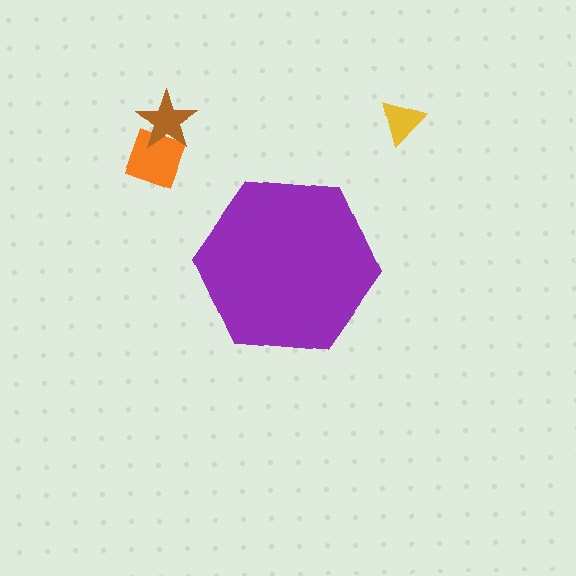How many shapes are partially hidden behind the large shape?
0 shapes are partially hidden.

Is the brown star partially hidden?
No, the brown star is fully visible.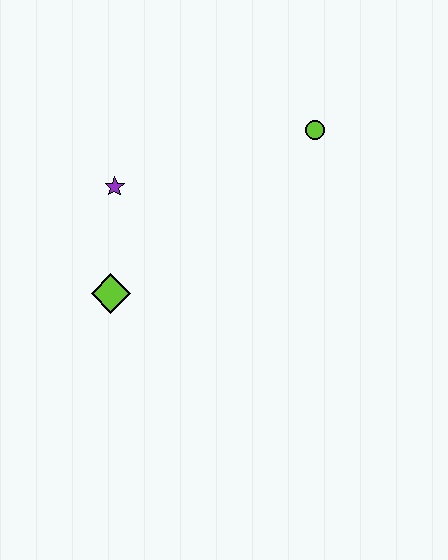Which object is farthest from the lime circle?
The lime diamond is farthest from the lime circle.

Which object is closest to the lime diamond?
The purple star is closest to the lime diamond.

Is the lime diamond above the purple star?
No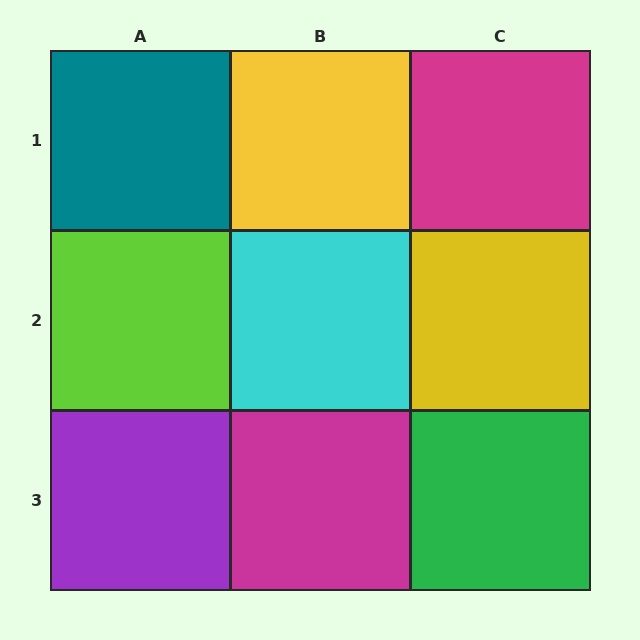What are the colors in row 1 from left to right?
Teal, yellow, magenta.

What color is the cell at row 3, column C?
Green.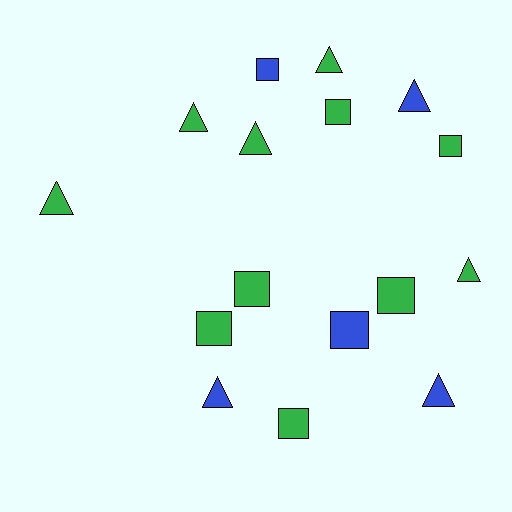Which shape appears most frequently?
Triangle, with 8 objects.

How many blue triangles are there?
There are 3 blue triangles.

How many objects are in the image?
There are 16 objects.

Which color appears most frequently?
Green, with 11 objects.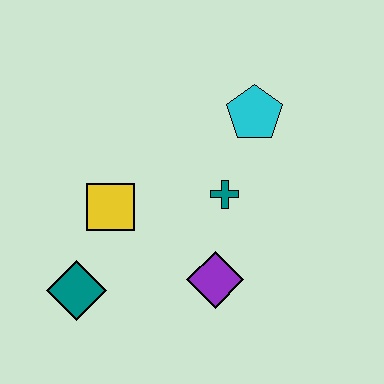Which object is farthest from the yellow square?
The cyan pentagon is farthest from the yellow square.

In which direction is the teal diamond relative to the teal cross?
The teal diamond is to the left of the teal cross.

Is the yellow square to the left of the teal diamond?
No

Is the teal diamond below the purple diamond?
Yes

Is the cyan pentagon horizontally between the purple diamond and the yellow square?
No